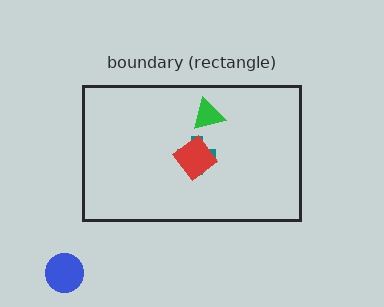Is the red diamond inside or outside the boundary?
Inside.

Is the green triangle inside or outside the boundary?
Inside.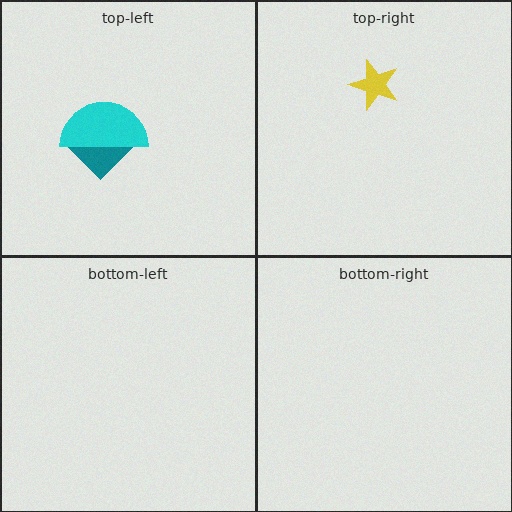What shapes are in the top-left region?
The teal diamond, the cyan semicircle.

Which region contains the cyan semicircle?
The top-left region.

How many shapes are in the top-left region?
2.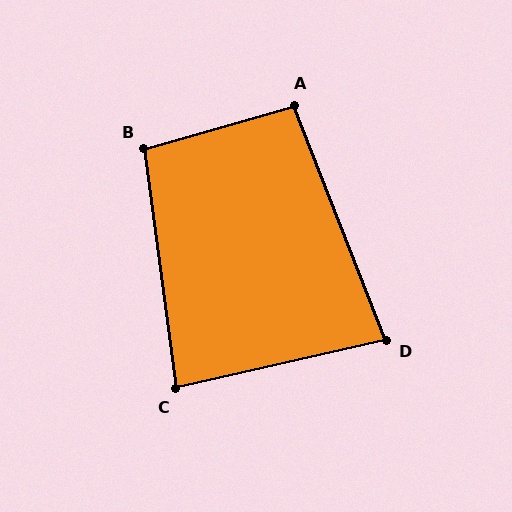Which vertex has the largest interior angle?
B, at approximately 98 degrees.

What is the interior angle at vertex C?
Approximately 85 degrees (acute).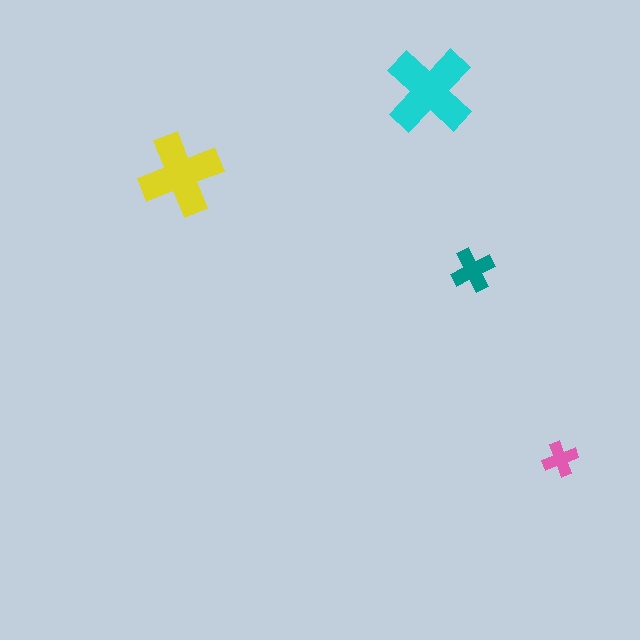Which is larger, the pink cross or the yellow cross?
The yellow one.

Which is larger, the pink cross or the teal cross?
The teal one.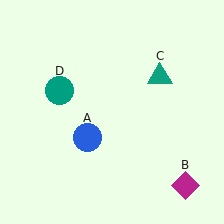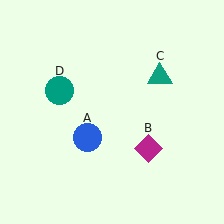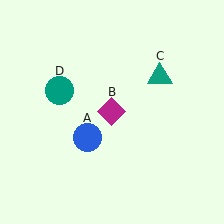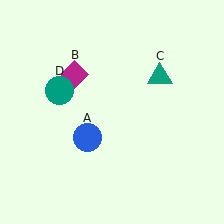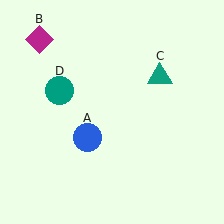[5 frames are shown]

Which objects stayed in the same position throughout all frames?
Blue circle (object A) and teal triangle (object C) and teal circle (object D) remained stationary.